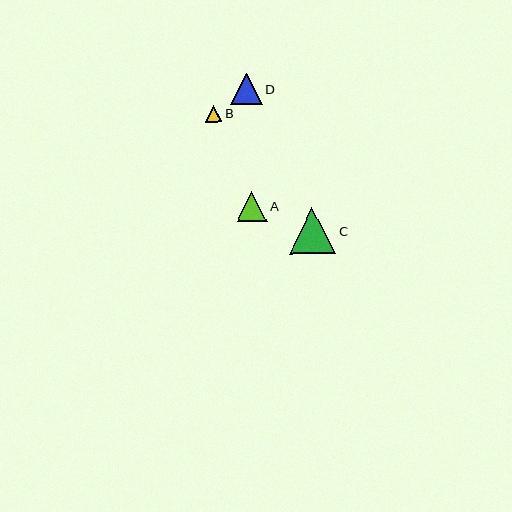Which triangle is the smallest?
Triangle B is the smallest with a size of approximately 16 pixels.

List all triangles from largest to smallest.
From largest to smallest: C, D, A, B.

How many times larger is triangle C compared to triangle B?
Triangle C is approximately 2.9 times the size of triangle B.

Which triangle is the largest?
Triangle C is the largest with a size of approximately 46 pixels.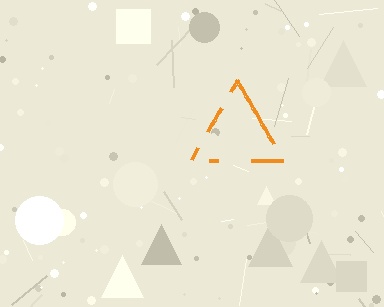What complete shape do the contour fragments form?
The contour fragments form a triangle.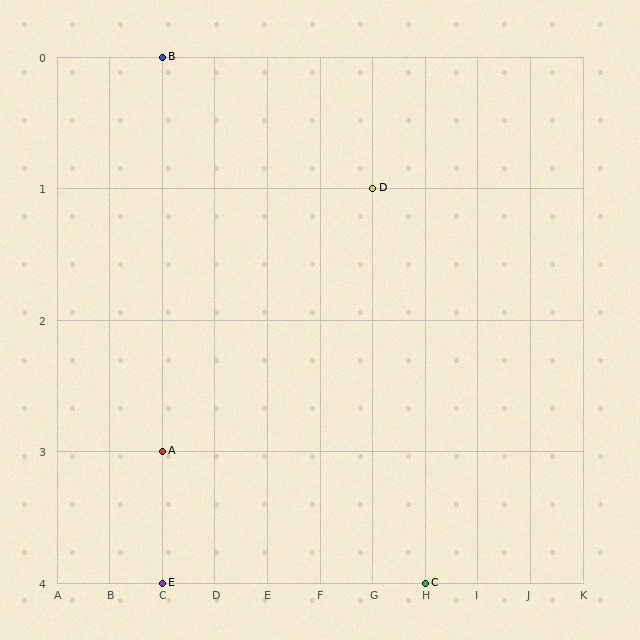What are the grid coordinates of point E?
Point E is at grid coordinates (C, 4).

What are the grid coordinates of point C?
Point C is at grid coordinates (H, 4).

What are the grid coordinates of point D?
Point D is at grid coordinates (G, 1).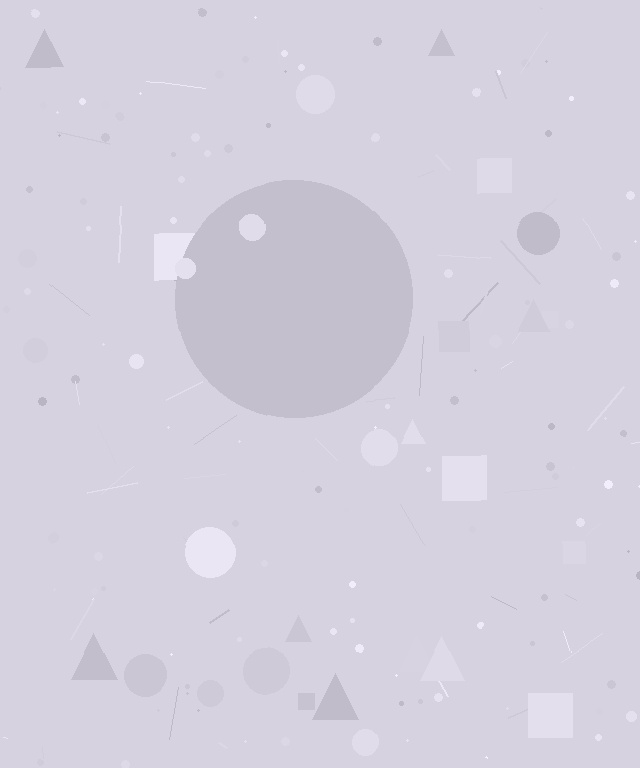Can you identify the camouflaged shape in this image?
The camouflaged shape is a circle.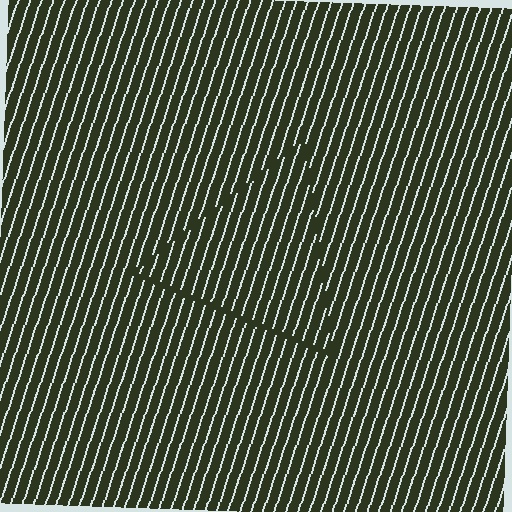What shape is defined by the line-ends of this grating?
An illusory triangle. The interior of the shape contains the same grating, shifted by half a period — the contour is defined by the phase discontinuity where line-ends from the inner and outer gratings abut.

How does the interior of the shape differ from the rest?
The interior of the shape contains the same grating, shifted by half a period — the contour is defined by the phase discontinuity where line-ends from the inner and outer gratings abut.